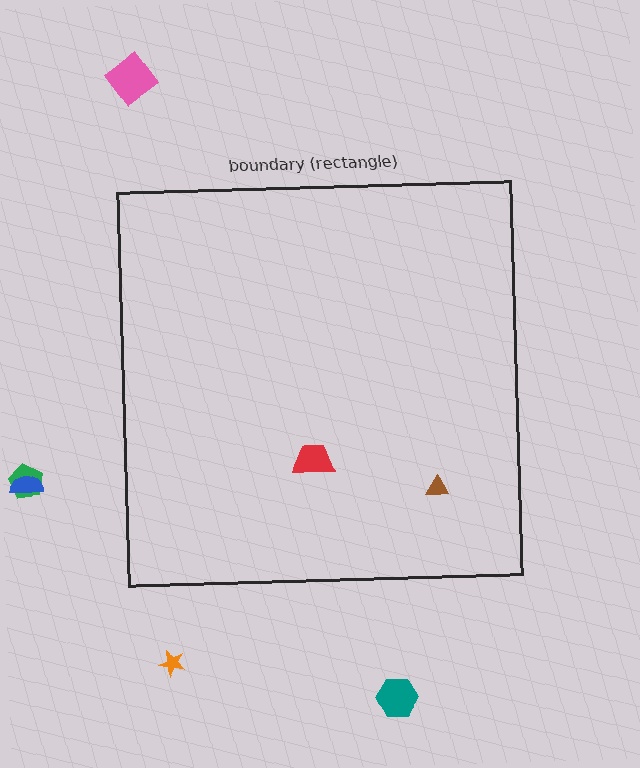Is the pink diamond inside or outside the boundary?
Outside.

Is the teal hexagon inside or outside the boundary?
Outside.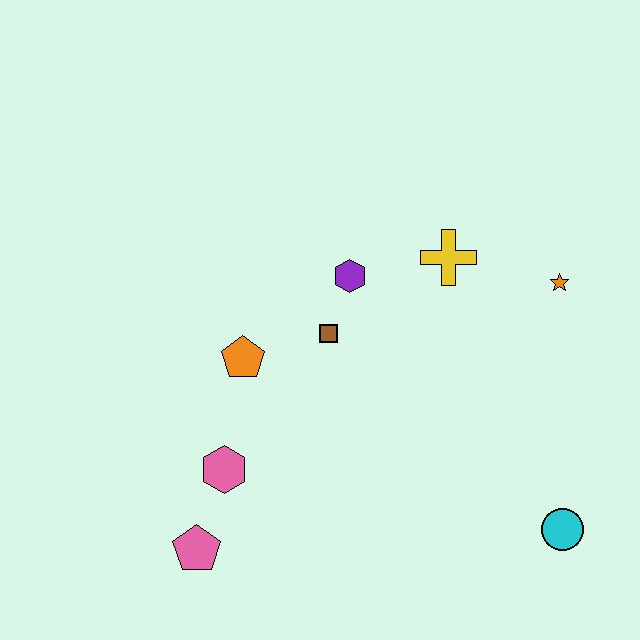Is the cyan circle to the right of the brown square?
Yes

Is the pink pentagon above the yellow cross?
No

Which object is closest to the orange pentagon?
The brown square is closest to the orange pentagon.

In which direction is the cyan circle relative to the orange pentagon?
The cyan circle is to the right of the orange pentagon.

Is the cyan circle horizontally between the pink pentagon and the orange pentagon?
No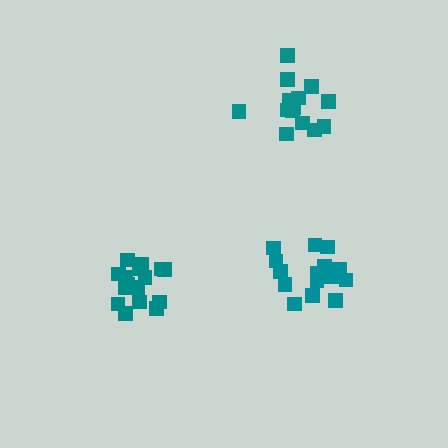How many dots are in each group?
Group 1: 15 dots, Group 2: 17 dots, Group 3: 14 dots (46 total).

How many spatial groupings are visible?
There are 3 spatial groupings.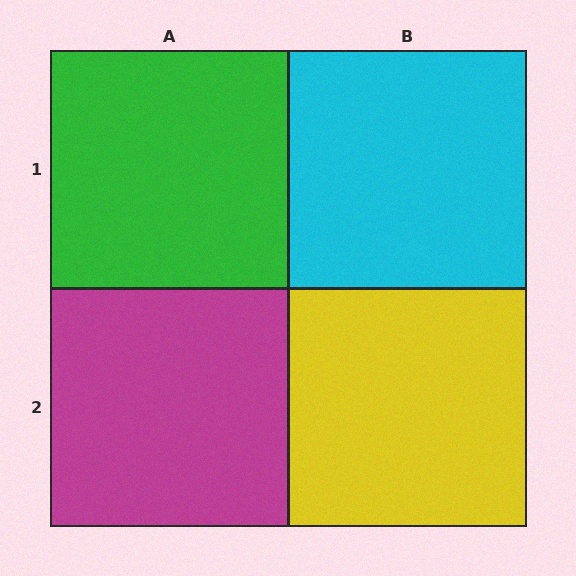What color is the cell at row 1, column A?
Green.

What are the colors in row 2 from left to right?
Magenta, yellow.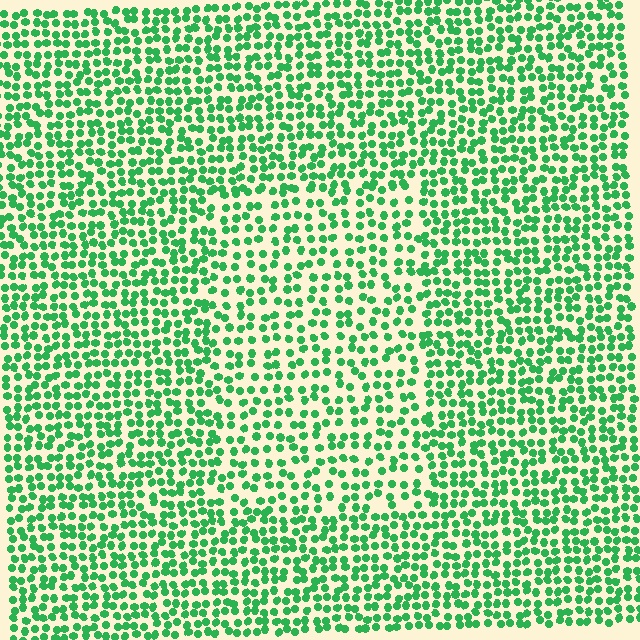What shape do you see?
I see a rectangle.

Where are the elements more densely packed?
The elements are more densely packed outside the rectangle boundary.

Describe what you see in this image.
The image contains small green elements arranged at two different densities. A rectangle-shaped region is visible where the elements are less densely packed than the surrounding area.